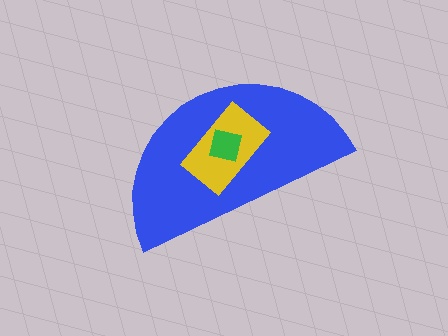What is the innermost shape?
The green square.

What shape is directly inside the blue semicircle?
The yellow rectangle.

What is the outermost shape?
The blue semicircle.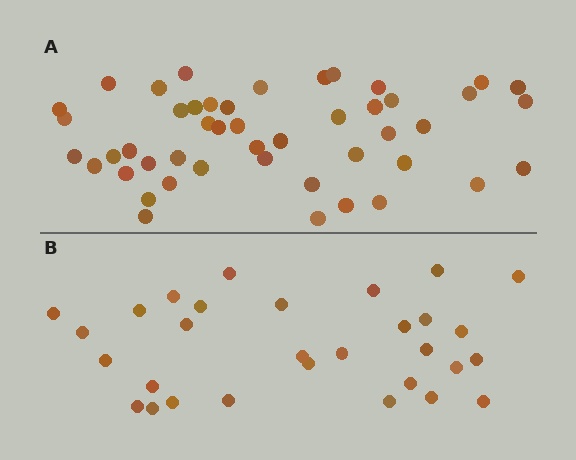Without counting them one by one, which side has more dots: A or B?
Region A (the top region) has more dots.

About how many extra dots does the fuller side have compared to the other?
Region A has approximately 15 more dots than region B.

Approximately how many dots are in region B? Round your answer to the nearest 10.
About 30 dots.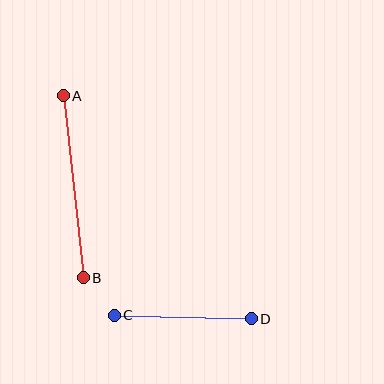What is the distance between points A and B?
The distance is approximately 183 pixels.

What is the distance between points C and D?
The distance is approximately 137 pixels.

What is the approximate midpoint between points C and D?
The midpoint is at approximately (183, 317) pixels.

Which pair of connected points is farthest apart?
Points A and B are farthest apart.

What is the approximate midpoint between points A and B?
The midpoint is at approximately (73, 187) pixels.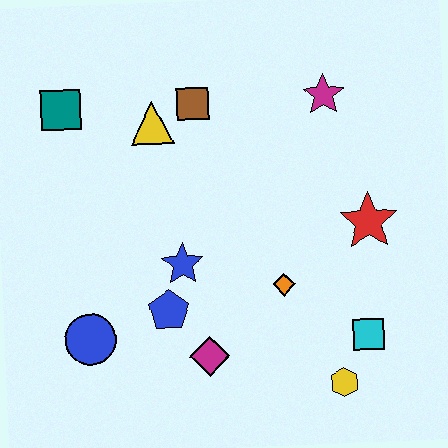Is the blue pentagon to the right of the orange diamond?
No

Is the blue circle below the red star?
Yes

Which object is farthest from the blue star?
The magenta star is farthest from the blue star.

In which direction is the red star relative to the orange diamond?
The red star is to the right of the orange diamond.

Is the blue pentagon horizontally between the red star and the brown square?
No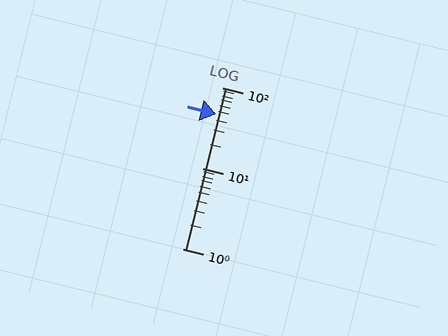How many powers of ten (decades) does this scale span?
The scale spans 2 decades, from 1 to 100.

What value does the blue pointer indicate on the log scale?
The pointer indicates approximately 46.